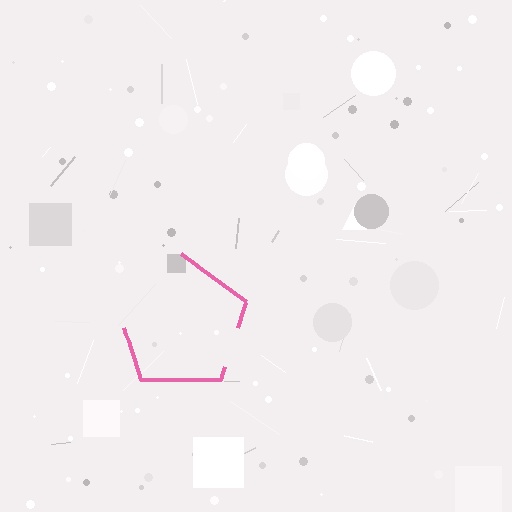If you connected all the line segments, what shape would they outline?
They would outline a pentagon.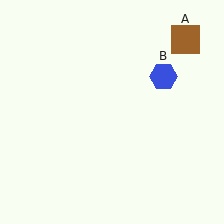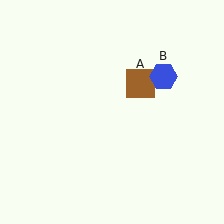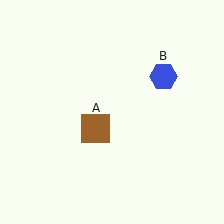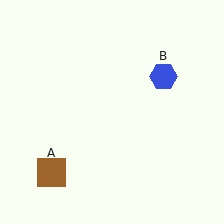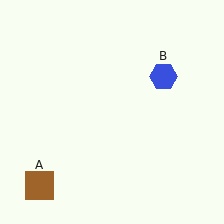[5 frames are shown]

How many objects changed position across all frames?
1 object changed position: brown square (object A).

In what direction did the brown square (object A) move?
The brown square (object A) moved down and to the left.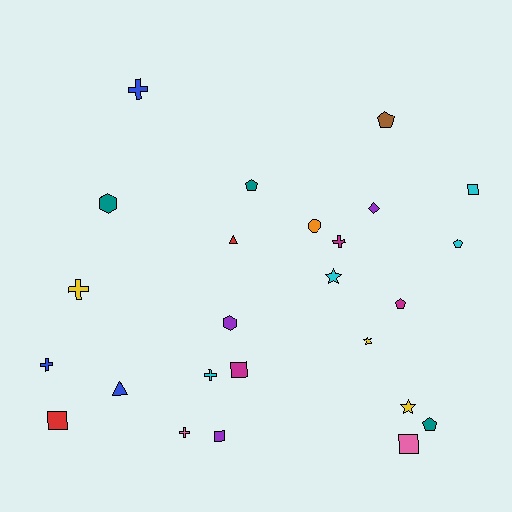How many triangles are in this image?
There are 2 triangles.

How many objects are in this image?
There are 25 objects.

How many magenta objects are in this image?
There are 3 magenta objects.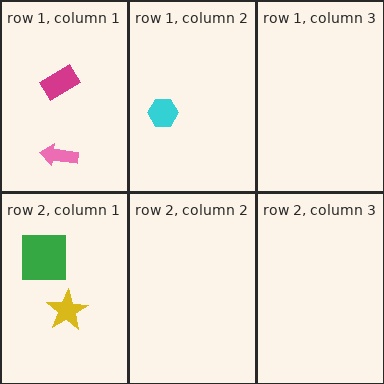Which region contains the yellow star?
The row 2, column 1 region.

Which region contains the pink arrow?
The row 1, column 1 region.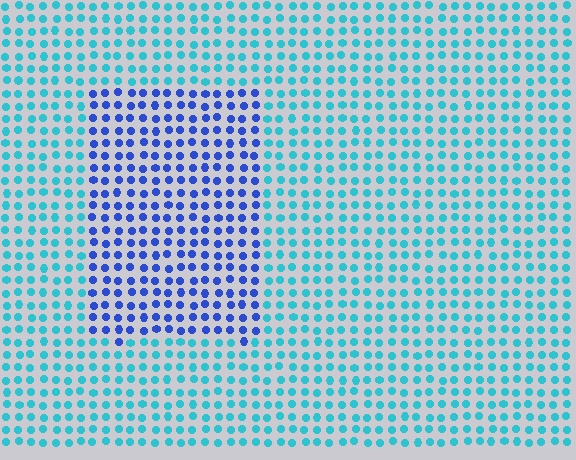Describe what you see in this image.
The image is filled with small cyan elements in a uniform arrangement. A rectangle-shaped region is visible where the elements are tinted to a slightly different hue, forming a subtle color boundary.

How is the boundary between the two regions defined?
The boundary is defined purely by a slight shift in hue (about 45 degrees). Spacing, size, and orientation are identical on both sides.